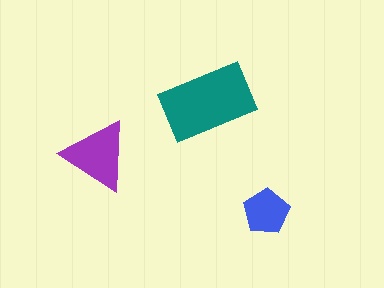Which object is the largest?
The teal rectangle.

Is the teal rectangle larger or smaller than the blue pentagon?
Larger.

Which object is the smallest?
The blue pentagon.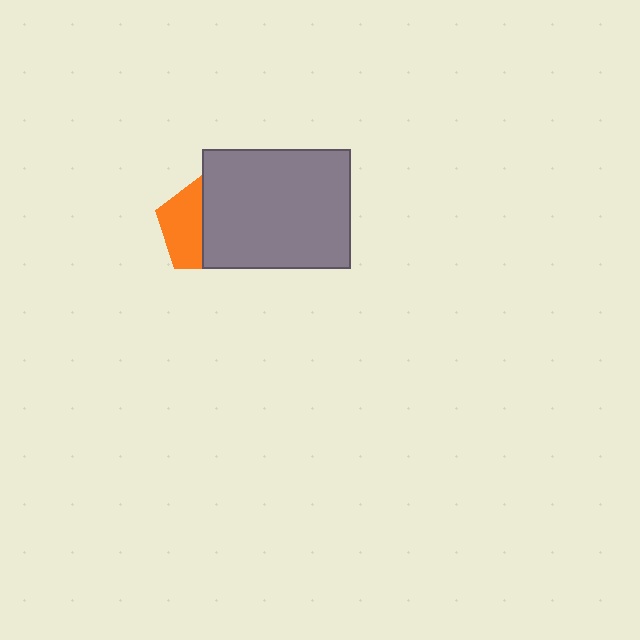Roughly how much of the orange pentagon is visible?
About half of it is visible (roughly 45%).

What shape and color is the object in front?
The object in front is a gray rectangle.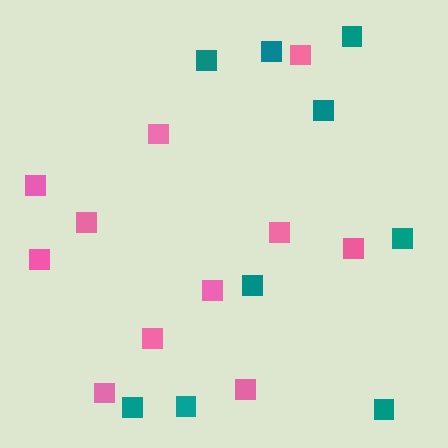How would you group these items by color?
There are 2 groups: one group of pink squares (11) and one group of teal squares (9).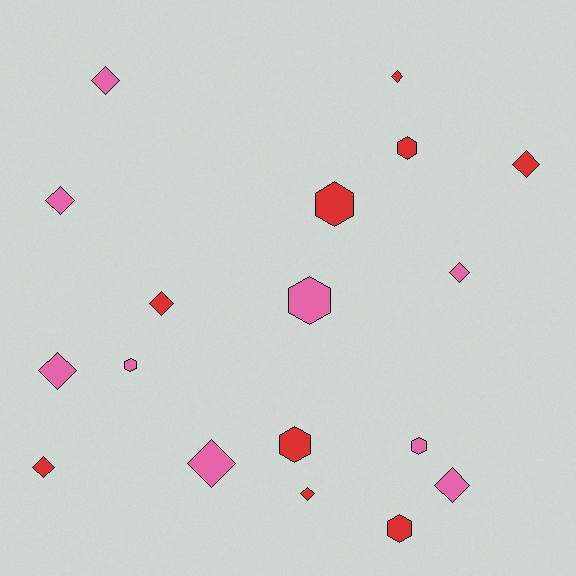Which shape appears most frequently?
Diamond, with 11 objects.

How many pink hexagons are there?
There are 3 pink hexagons.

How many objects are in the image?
There are 18 objects.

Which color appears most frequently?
Red, with 9 objects.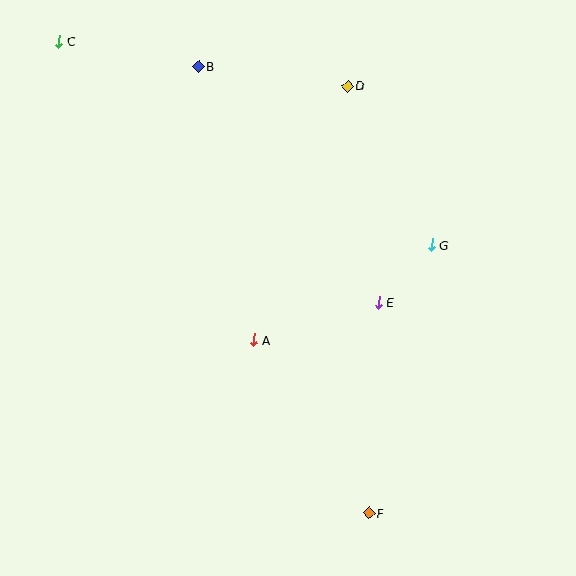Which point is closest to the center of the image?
Point A at (254, 340) is closest to the center.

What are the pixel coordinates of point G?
Point G is at (431, 245).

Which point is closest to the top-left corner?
Point C is closest to the top-left corner.